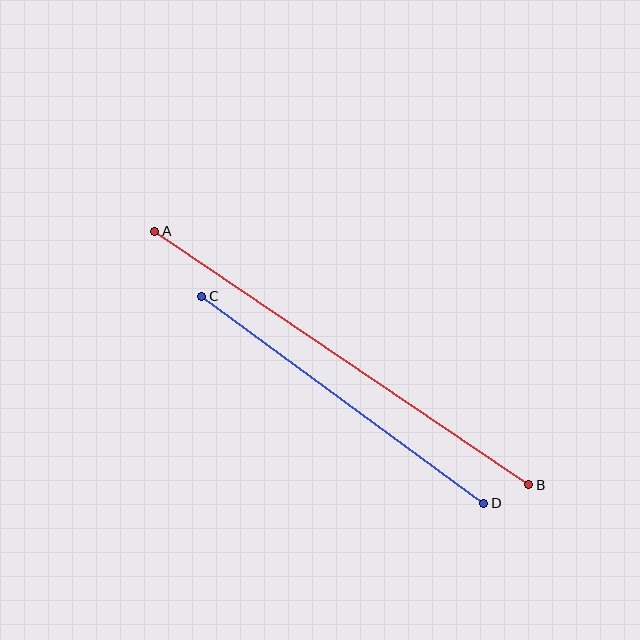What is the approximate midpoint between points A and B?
The midpoint is at approximately (342, 358) pixels.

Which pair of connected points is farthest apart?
Points A and B are farthest apart.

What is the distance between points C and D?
The distance is approximately 350 pixels.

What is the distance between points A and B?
The distance is approximately 451 pixels.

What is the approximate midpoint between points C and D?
The midpoint is at approximately (343, 400) pixels.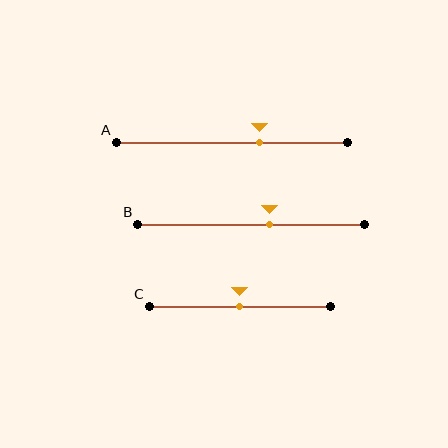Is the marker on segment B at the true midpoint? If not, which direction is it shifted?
No, the marker on segment B is shifted to the right by about 8% of the segment length.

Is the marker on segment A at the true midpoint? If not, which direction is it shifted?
No, the marker on segment A is shifted to the right by about 12% of the segment length.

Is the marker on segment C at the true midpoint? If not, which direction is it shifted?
Yes, the marker on segment C is at the true midpoint.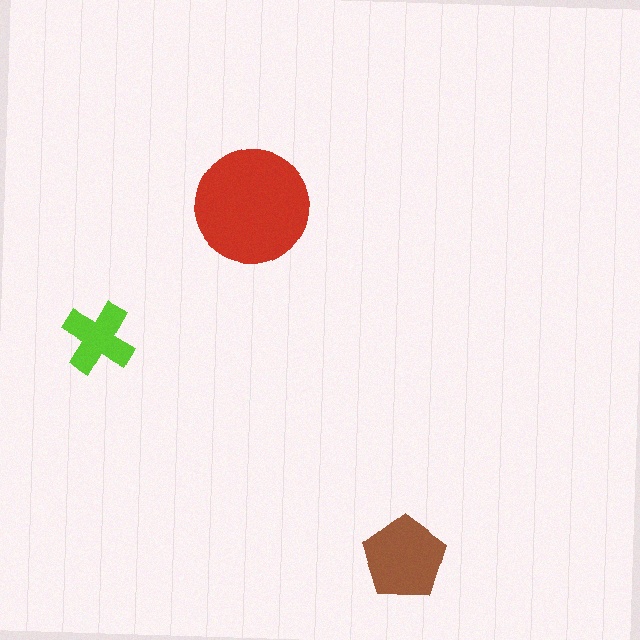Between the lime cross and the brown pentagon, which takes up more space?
The brown pentagon.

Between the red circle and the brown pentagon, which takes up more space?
The red circle.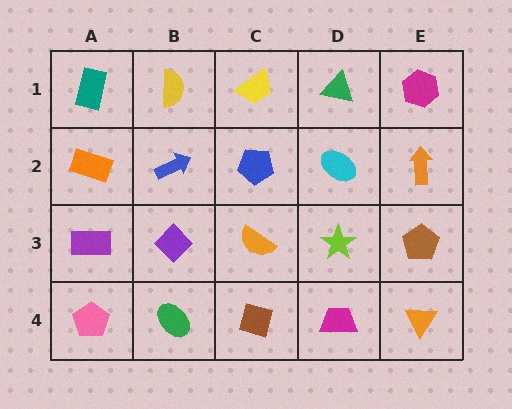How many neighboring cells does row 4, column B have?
3.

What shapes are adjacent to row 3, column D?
A cyan ellipse (row 2, column D), a magenta trapezoid (row 4, column D), an orange semicircle (row 3, column C), a brown pentagon (row 3, column E).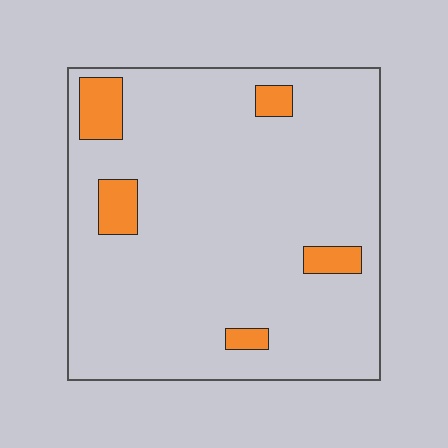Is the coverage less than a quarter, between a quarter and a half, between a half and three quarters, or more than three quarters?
Less than a quarter.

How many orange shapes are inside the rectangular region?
5.